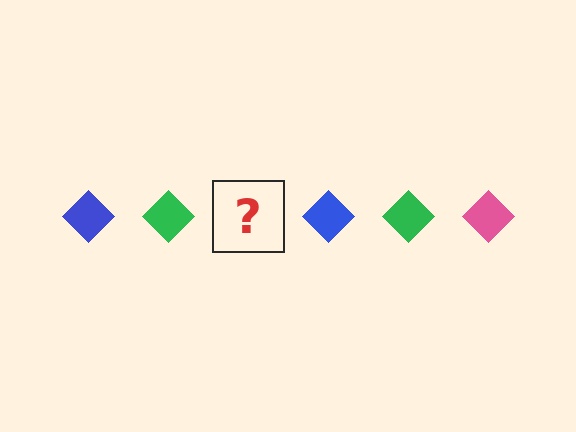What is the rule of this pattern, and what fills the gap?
The rule is that the pattern cycles through blue, green, pink diamonds. The gap should be filled with a pink diamond.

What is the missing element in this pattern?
The missing element is a pink diamond.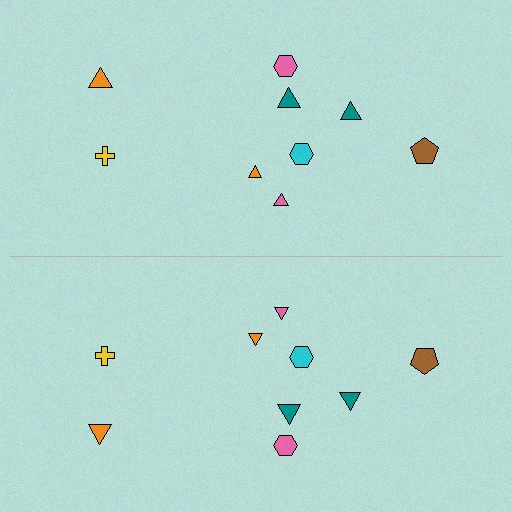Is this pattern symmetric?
Yes, this pattern has bilateral (reflection) symmetry.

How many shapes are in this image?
There are 18 shapes in this image.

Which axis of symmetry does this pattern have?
The pattern has a horizontal axis of symmetry running through the center of the image.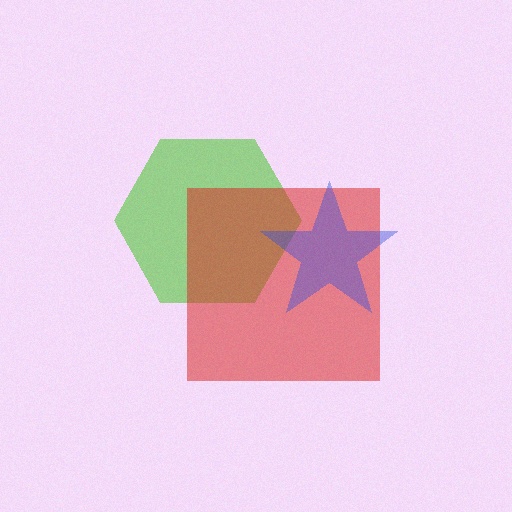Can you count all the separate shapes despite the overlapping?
Yes, there are 3 separate shapes.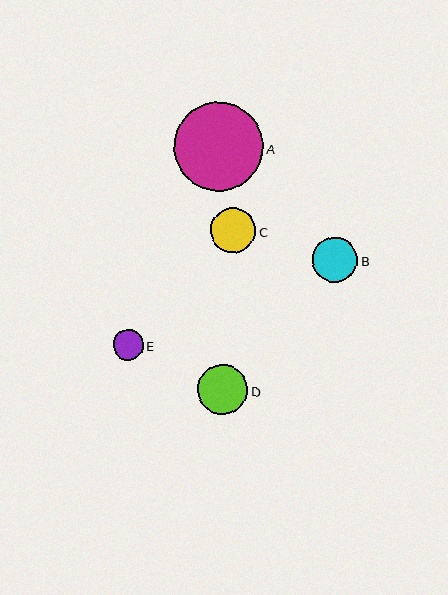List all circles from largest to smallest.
From largest to smallest: A, D, B, C, E.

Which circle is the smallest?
Circle E is the smallest with a size of approximately 30 pixels.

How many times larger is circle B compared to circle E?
Circle B is approximately 1.5 times the size of circle E.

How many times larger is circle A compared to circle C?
Circle A is approximately 2.0 times the size of circle C.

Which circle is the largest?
Circle A is the largest with a size of approximately 89 pixels.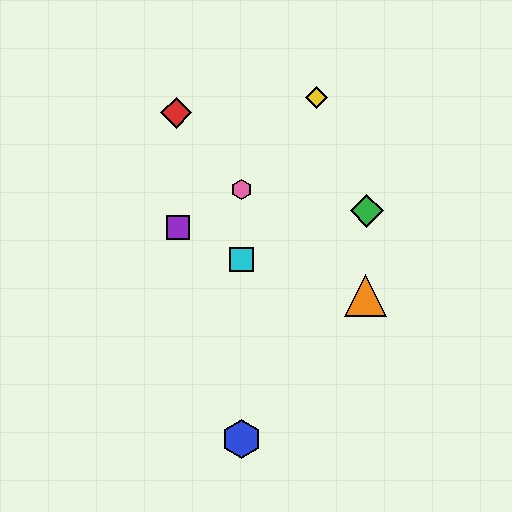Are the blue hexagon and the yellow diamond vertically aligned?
No, the blue hexagon is at x≈241 and the yellow diamond is at x≈316.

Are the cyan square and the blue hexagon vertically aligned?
Yes, both are at x≈241.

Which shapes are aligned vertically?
The blue hexagon, the cyan square, the pink hexagon are aligned vertically.